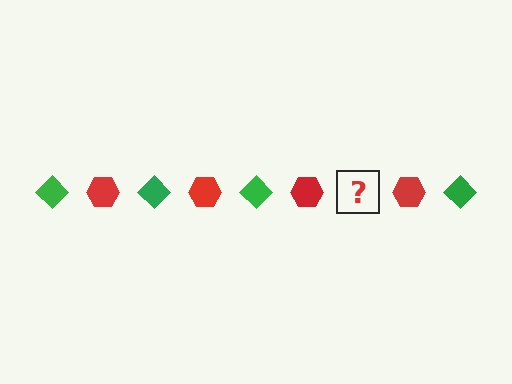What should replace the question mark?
The question mark should be replaced with a green diamond.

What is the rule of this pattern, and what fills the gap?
The rule is that the pattern alternates between green diamond and red hexagon. The gap should be filled with a green diamond.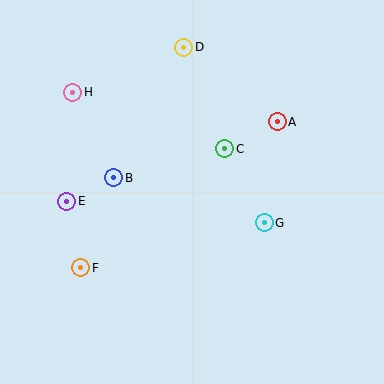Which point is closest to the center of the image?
Point C at (225, 149) is closest to the center.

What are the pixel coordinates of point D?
Point D is at (184, 47).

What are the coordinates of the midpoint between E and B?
The midpoint between E and B is at (90, 190).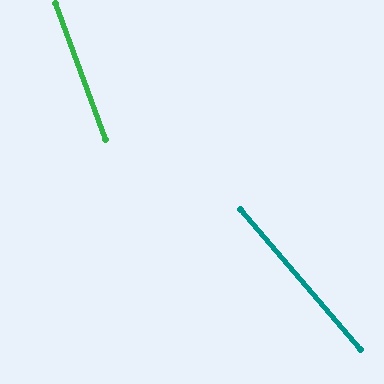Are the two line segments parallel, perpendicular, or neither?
Neither parallel nor perpendicular — they differ by about 20°.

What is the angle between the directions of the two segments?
Approximately 20 degrees.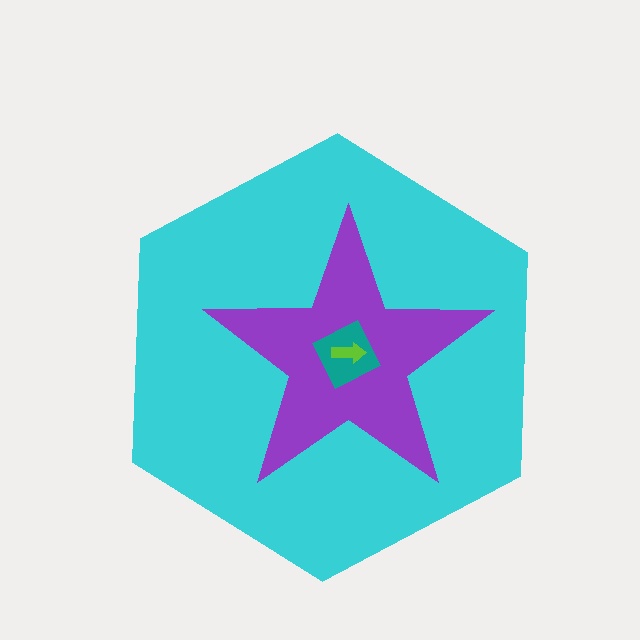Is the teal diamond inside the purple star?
Yes.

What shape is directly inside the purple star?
The teal diamond.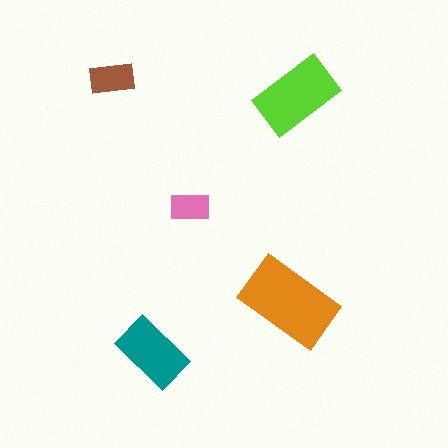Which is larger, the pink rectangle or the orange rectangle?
The orange one.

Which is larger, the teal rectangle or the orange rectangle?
The orange one.